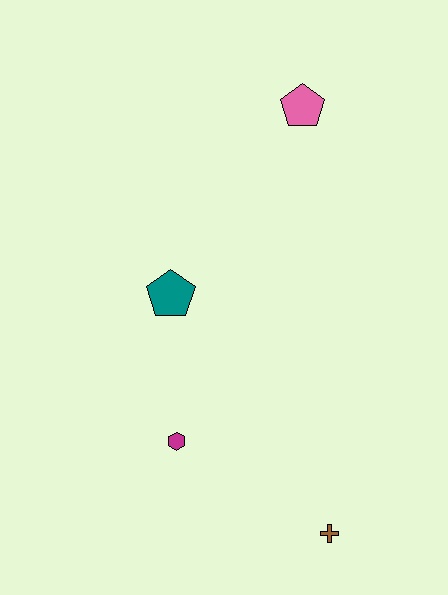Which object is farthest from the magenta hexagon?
The pink pentagon is farthest from the magenta hexagon.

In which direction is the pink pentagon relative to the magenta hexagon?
The pink pentagon is above the magenta hexagon.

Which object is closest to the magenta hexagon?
The teal pentagon is closest to the magenta hexagon.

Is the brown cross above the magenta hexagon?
No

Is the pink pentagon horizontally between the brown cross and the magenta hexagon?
Yes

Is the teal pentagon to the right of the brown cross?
No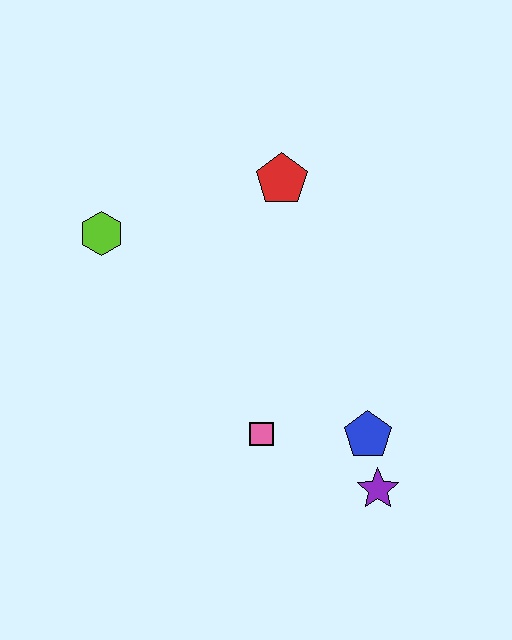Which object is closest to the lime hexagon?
The red pentagon is closest to the lime hexagon.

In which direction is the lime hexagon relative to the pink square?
The lime hexagon is above the pink square.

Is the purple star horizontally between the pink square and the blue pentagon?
No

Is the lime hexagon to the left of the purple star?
Yes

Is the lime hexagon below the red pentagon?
Yes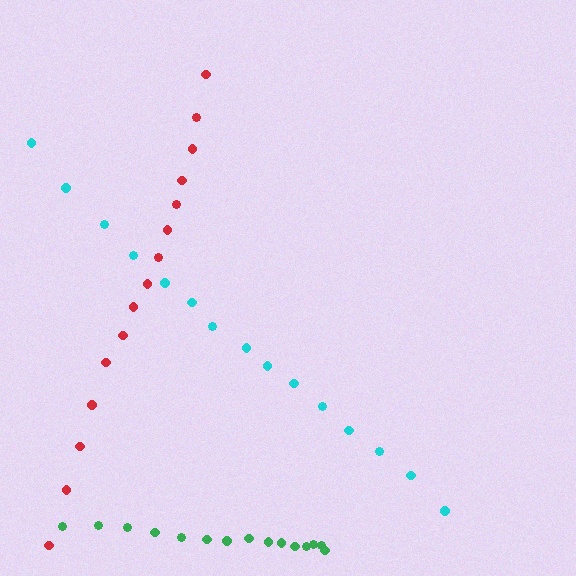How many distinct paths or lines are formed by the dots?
There are 3 distinct paths.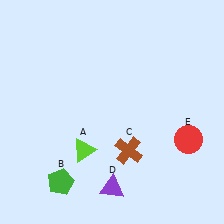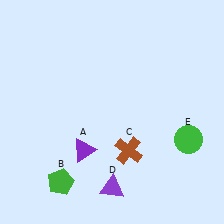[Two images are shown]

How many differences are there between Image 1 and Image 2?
There are 2 differences between the two images.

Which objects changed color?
A changed from lime to purple. E changed from red to green.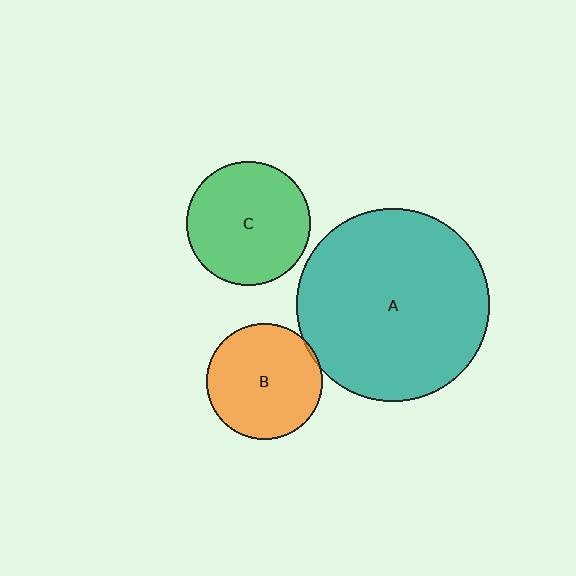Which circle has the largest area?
Circle A (teal).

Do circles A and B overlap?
Yes.